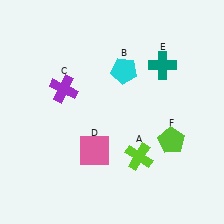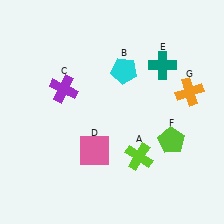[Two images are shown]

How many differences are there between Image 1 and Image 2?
There is 1 difference between the two images.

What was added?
An orange cross (G) was added in Image 2.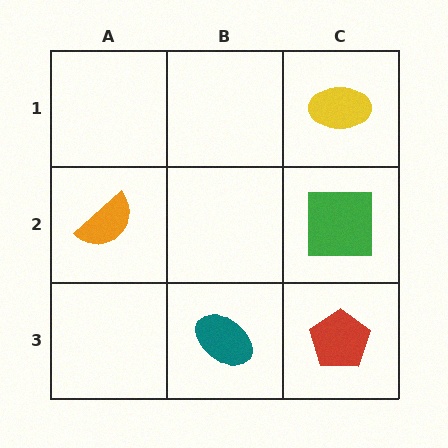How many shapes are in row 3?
2 shapes.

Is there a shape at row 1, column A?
No, that cell is empty.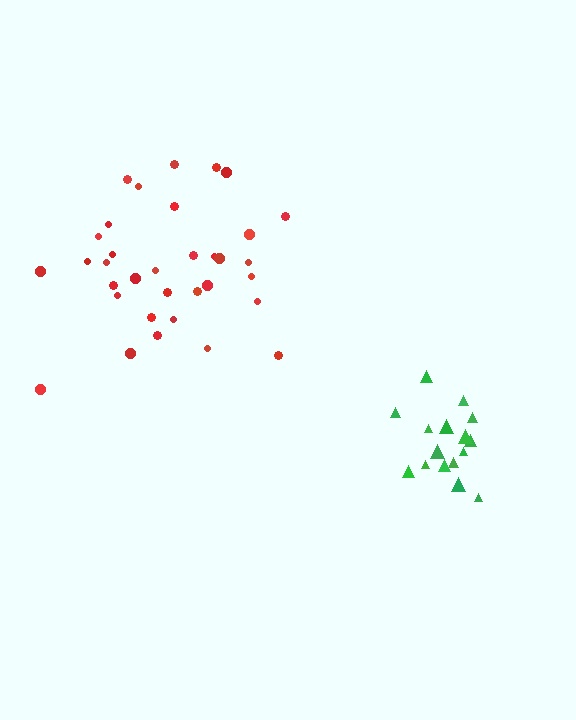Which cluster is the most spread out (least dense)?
Red.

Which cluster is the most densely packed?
Green.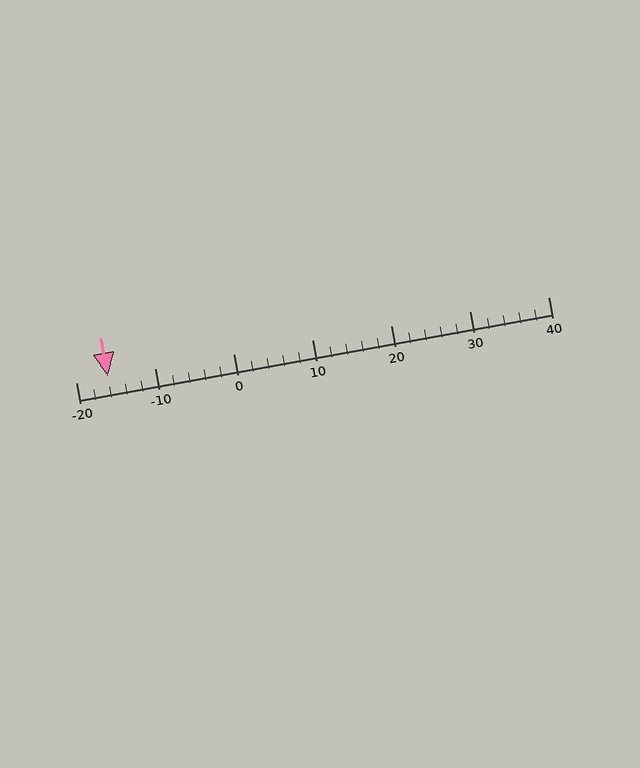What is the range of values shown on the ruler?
The ruler shows values from -20 to 40.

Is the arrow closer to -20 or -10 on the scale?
The arrow is closer to -20.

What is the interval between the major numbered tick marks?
The major tick marks are spaced 10 units apart.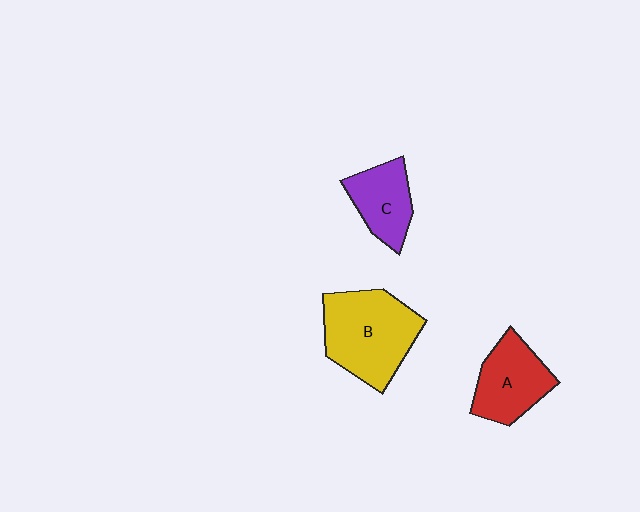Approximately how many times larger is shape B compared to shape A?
Approximately 1.5 times.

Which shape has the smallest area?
Shape C (purple).